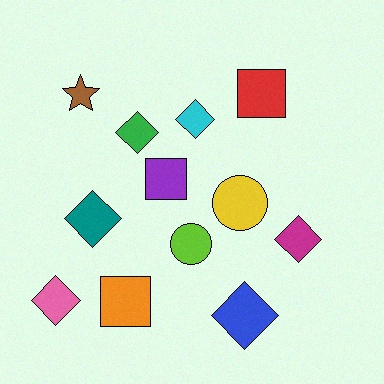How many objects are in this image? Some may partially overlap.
There are 12 objects.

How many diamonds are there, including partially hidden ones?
There are 6 diamonds.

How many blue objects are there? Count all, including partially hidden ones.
There is 1 blue object.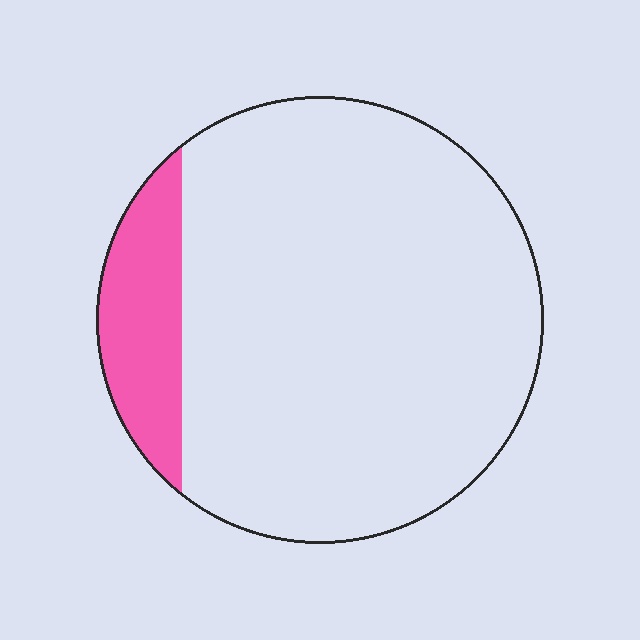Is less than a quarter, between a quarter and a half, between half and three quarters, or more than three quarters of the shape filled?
Less than a quarter.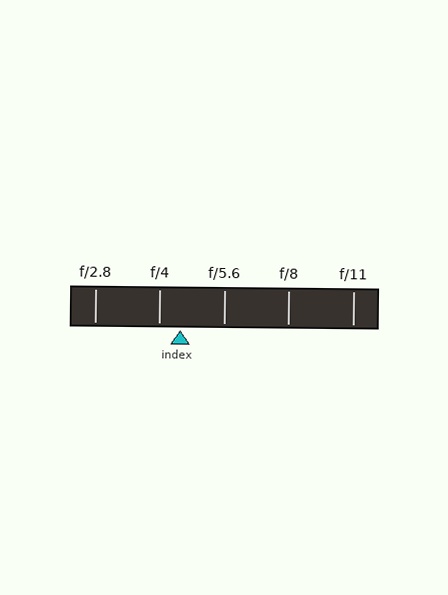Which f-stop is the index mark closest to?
The index mark is closest to f/4.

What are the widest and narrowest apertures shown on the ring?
The widest aperture shown is f/2.8 and the narrowest is f/11.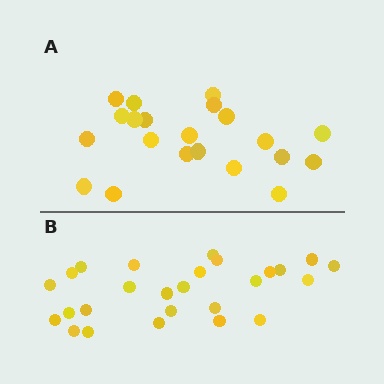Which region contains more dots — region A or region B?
Region B (the bottom region) has more dots.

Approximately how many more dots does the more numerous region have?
Region B has about 5 more dots than region A.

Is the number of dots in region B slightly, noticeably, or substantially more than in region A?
Region B has only slightly more — the two regions are fairly close. The ratio is roughly 1.2 to 1.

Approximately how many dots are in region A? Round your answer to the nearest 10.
About 20 dots. (The exact count is 21, which rounds to 20.)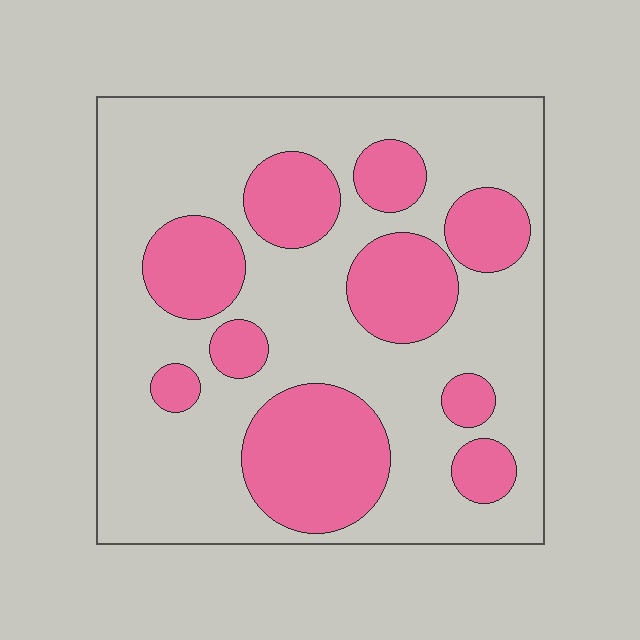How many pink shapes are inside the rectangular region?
10.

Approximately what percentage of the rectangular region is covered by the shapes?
Approximately 30%.